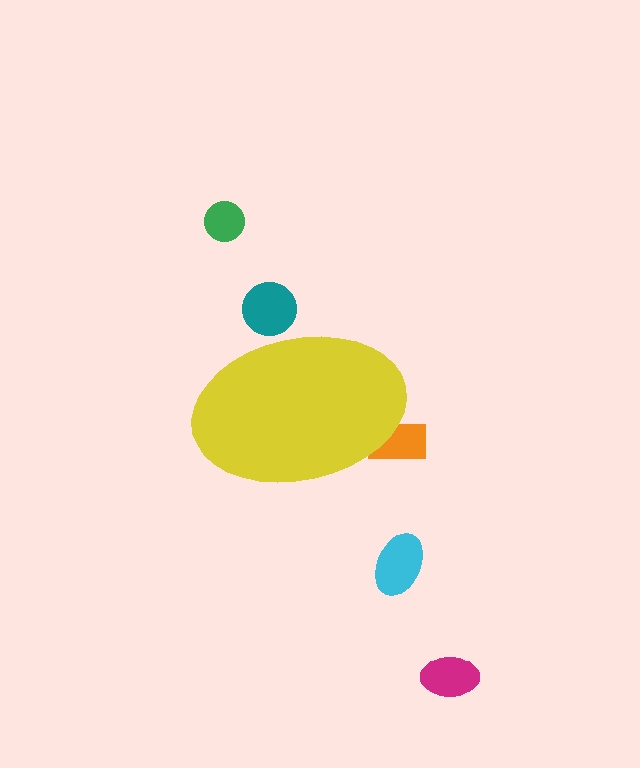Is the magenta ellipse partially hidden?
No, the magenta ellipse is fully visible.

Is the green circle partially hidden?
No, the green circle is fully visible.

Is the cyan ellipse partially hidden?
No, the cyan ellipse is fully visible.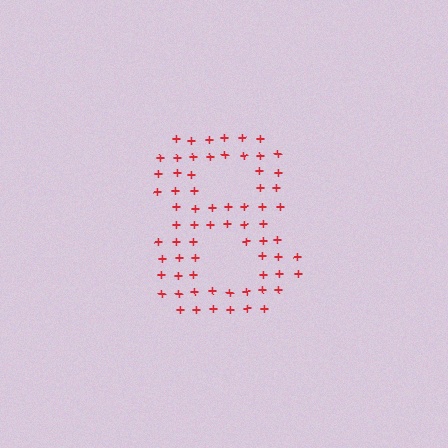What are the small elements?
The small elements are plus signs.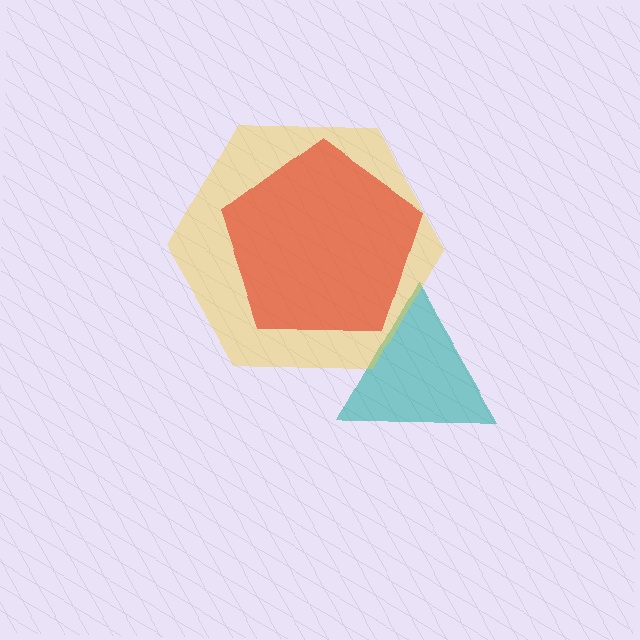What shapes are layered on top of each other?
The layered shapes are: a teal triangle, a yellow hexagon, a red pentagon.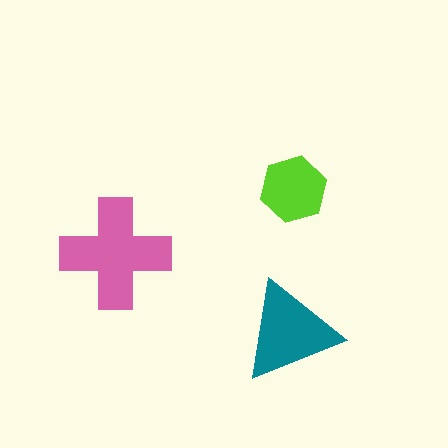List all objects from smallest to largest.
The lime hexagon, the teal triangle, the pink cross.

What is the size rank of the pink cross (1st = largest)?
1st.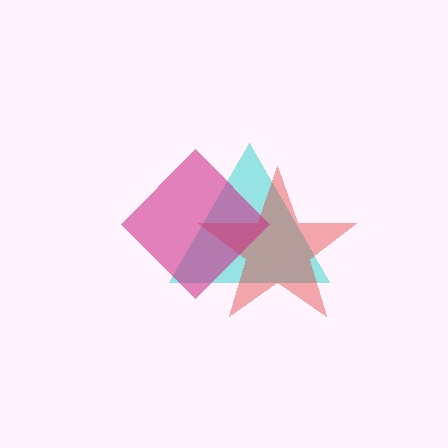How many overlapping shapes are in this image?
There are 3 overlapping shapes in the image.